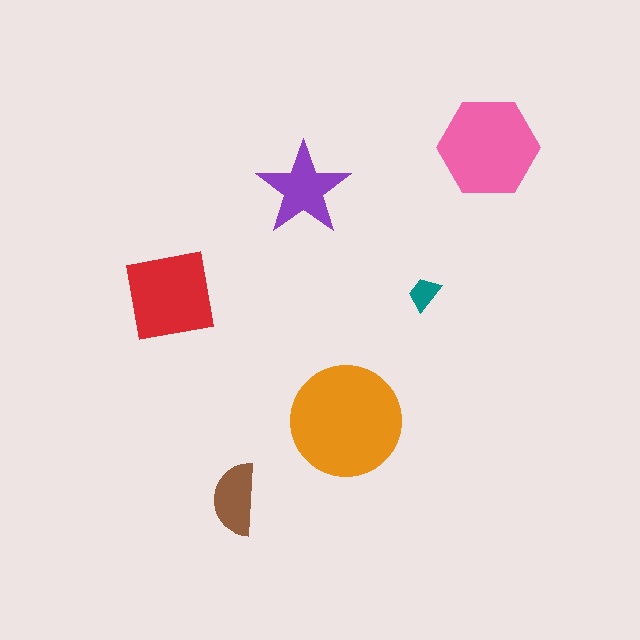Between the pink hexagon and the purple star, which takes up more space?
The pink hexagon.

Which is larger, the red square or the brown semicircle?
The red square.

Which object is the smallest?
The teal trapezoid.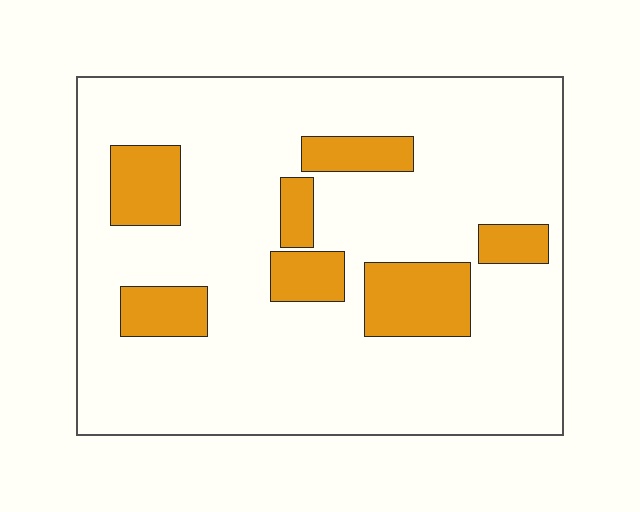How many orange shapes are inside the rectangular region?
7.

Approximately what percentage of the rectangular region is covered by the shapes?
Approximately 20%.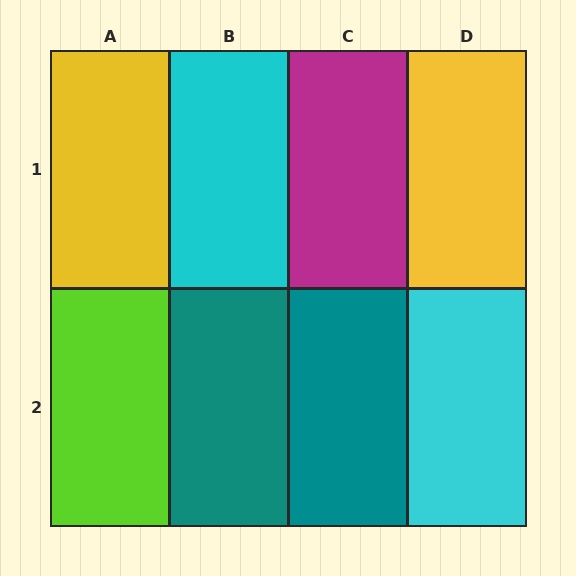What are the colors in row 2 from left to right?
Lime, teal, teal, cyan.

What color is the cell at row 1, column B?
Cyan.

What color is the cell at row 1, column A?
Yellow.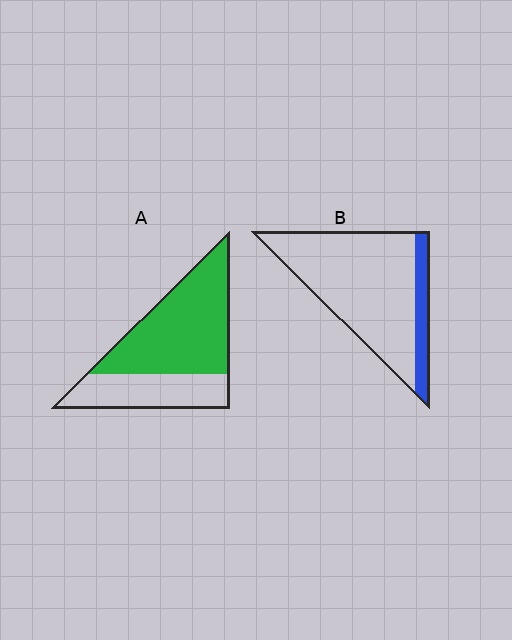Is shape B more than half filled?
No.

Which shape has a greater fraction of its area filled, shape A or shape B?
Shape A.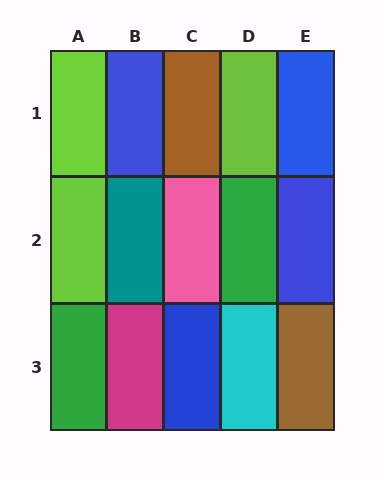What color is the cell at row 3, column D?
Cyan.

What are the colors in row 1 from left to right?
Lime, blue, brown, lime, blue.